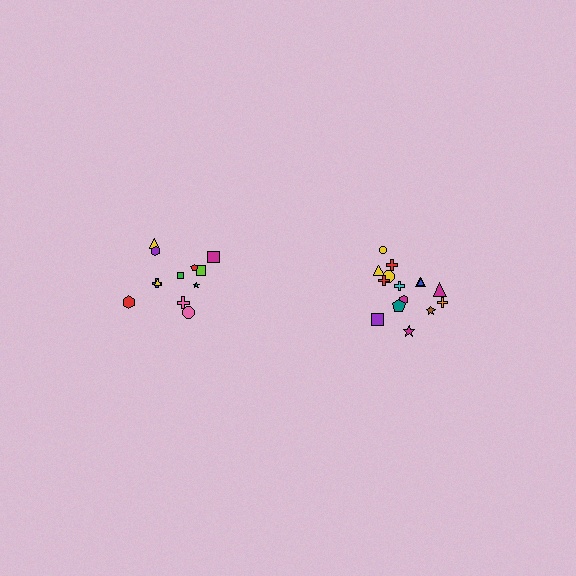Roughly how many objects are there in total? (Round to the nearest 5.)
Roughly 25 objects in total.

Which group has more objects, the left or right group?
The right group.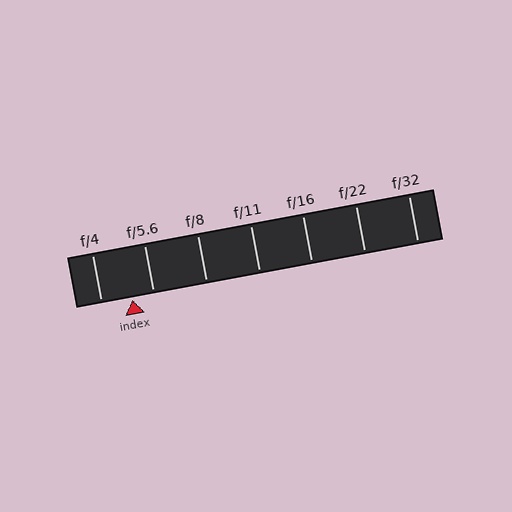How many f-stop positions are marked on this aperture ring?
There are 7 f-stop positions marked.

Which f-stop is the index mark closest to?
The index mark is closest to f/5.6.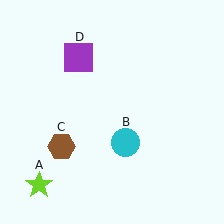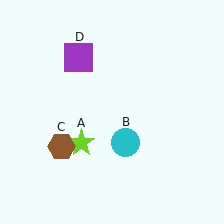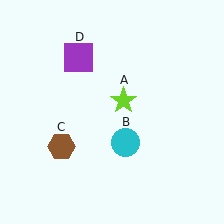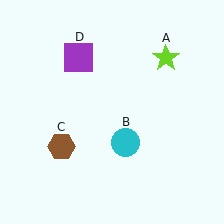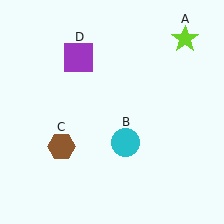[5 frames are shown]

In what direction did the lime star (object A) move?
The lime star (object A) moved up and to the right.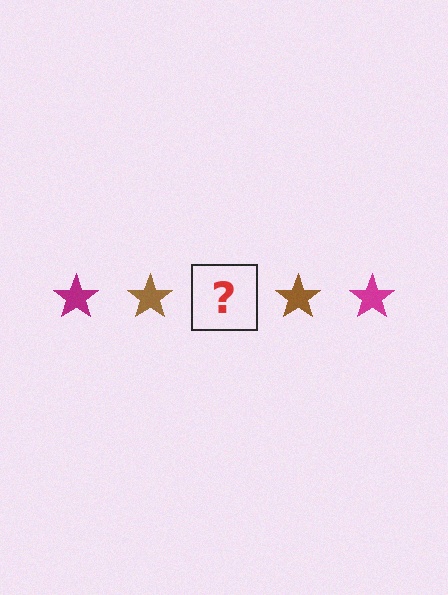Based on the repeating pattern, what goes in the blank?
The blank should be a magenta star.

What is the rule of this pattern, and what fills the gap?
The rule is that the pattern cycles through magenta, brown stars. The gap should be filled with a magenta star.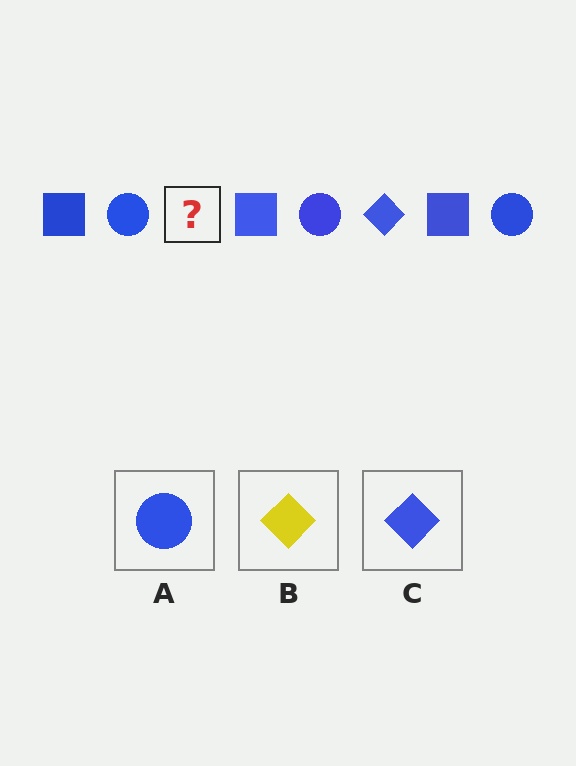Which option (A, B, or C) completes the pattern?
C.